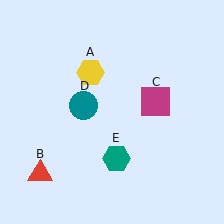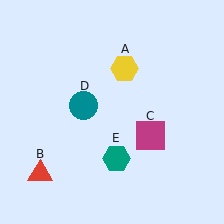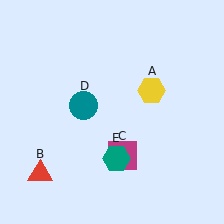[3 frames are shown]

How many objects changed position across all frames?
2 objects changed position: yellow hexagon (object A), magenta square (object C).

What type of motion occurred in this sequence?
The yellow hexagon (object A), magenta square (object C) rotated clockwise around the center of the scene.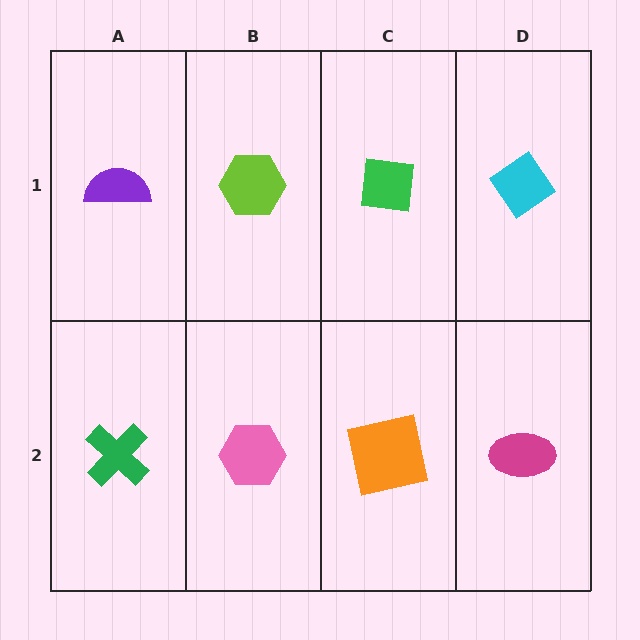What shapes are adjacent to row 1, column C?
An orange square (row 2, column C), a lime hexagon (row 1, column B), a cyan diamond (row 1, column D).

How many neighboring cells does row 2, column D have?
2.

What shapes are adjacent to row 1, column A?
A green cross (row 2, column A), a lime hexagon (row 1, column B).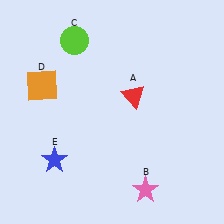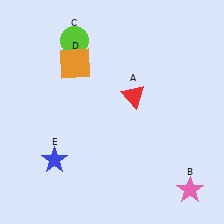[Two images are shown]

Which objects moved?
The objects that moved are: the pink star (B), the orange square (D).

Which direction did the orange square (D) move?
The orange square (D) moved right.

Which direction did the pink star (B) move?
The pink star (B) moved right.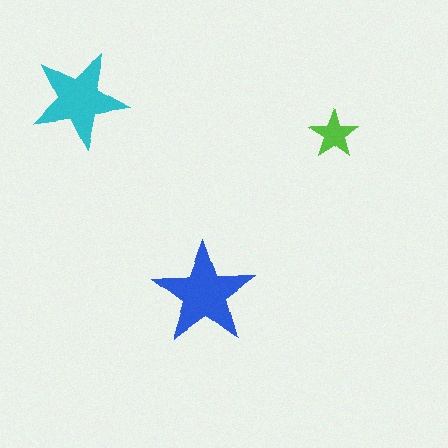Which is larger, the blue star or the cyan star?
The blue one.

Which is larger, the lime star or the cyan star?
The cyan one.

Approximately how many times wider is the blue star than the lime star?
About 2 times wider.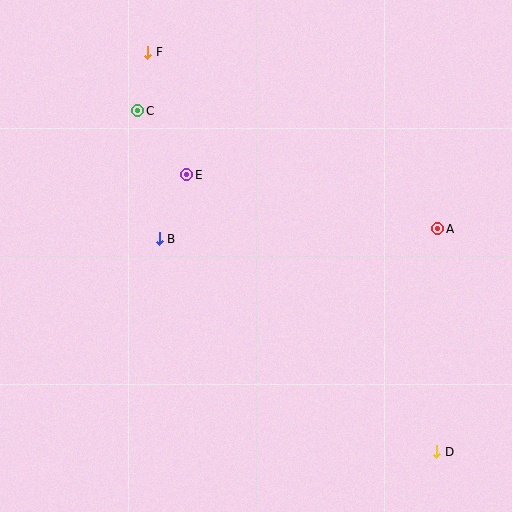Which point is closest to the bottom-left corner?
Point B is closest to the bottom-left corner.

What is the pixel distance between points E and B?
The distance between E and B is 70 pixels.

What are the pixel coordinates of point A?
Point A is at (438, 229).